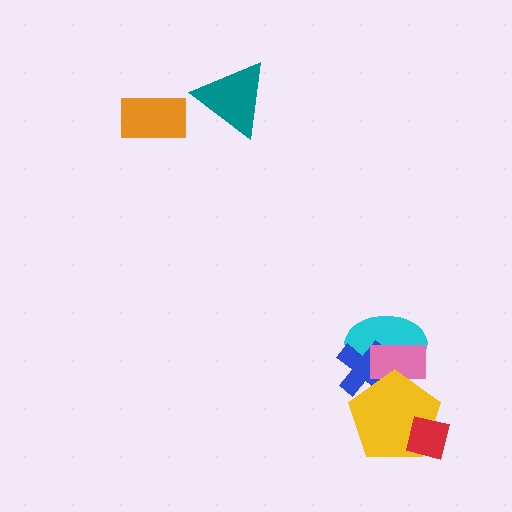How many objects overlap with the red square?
1 object overlaps with the red square.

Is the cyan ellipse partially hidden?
Yes, it is partially covered by another shape.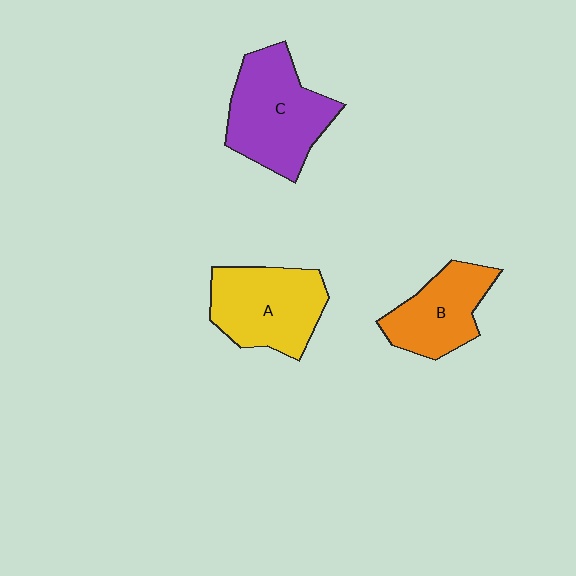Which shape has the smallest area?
Shape B (orange).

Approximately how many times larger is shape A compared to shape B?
Approximately 1.2 times.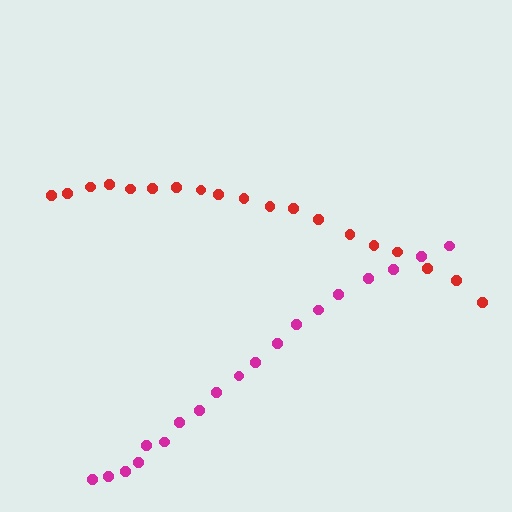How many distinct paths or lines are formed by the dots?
There are 2 distinct paths.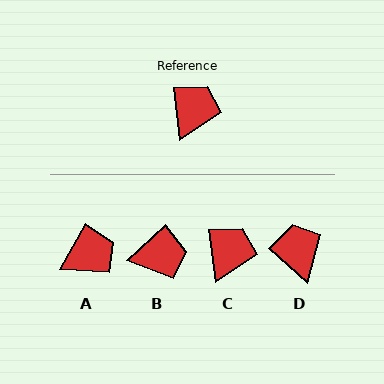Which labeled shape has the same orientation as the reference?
C.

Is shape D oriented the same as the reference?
No, it is off by about 41 degrees.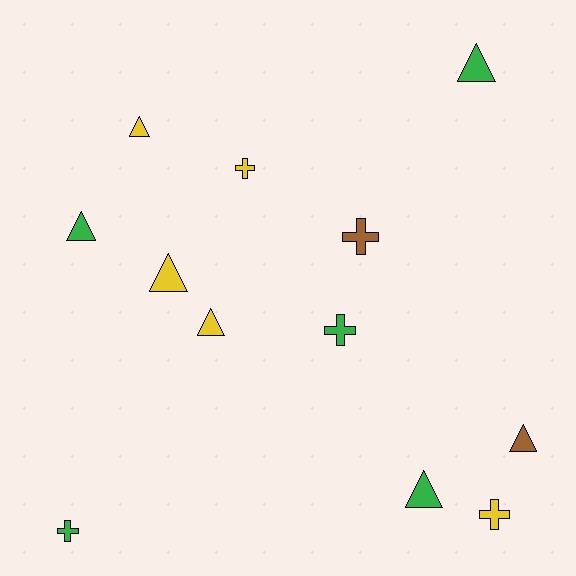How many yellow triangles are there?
There are 3 yellow triangles.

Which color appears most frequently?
Yellow, with 5 objects.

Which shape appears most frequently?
Triangle, with 7 objects.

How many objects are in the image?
There are 12 objects.